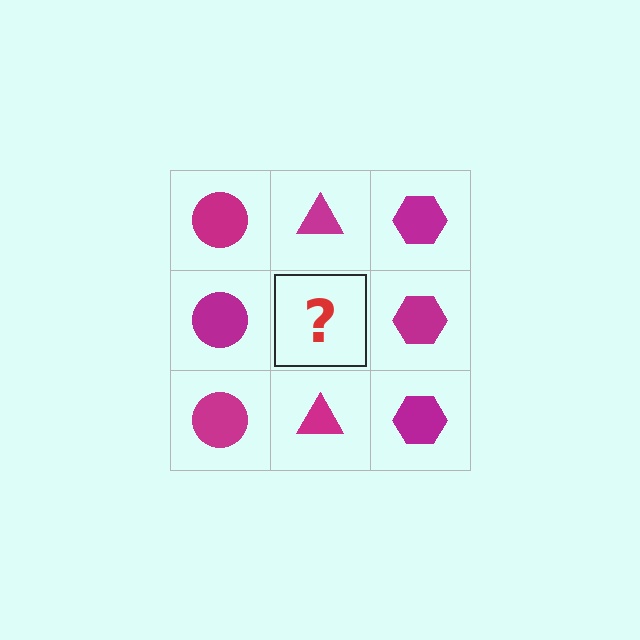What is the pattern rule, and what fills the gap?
The rule is that each column has a consistent shape. The gap should be filled with a magenta triangle.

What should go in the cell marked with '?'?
The missing cell should contain a magenta triangle.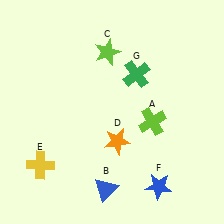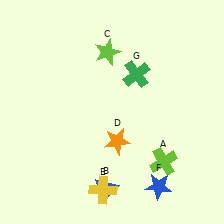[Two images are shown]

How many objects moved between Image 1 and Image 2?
2 objects moved between the two images.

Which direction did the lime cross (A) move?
The lime cross (A) moved down.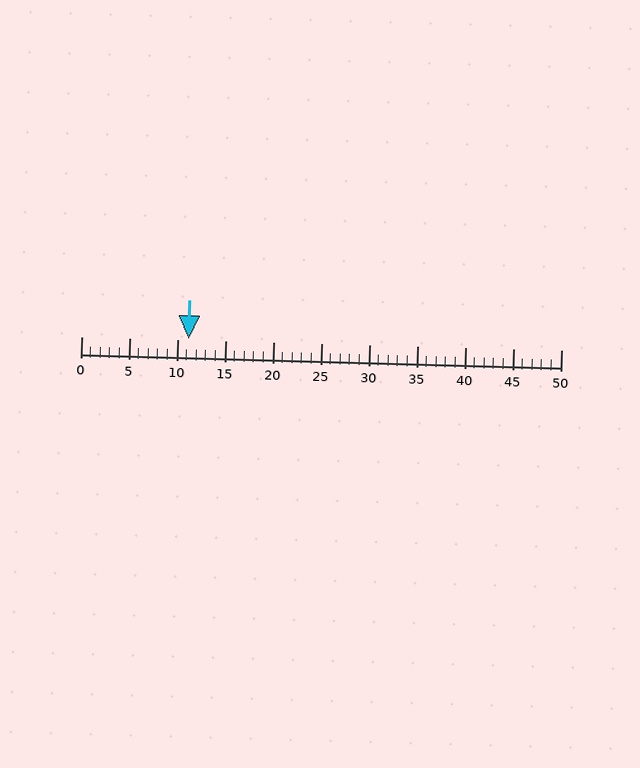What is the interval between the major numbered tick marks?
The major tick marks are spaced 5 units apart.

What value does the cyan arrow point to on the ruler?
The cyan arrow points to approximately 11.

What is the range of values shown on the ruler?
The ruler shows values from 0 to 50.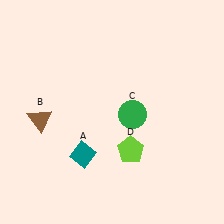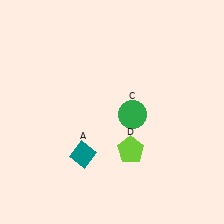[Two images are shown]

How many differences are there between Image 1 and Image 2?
There is 1 difference between the two images.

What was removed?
The brown triangle (B) was removed in Image 2.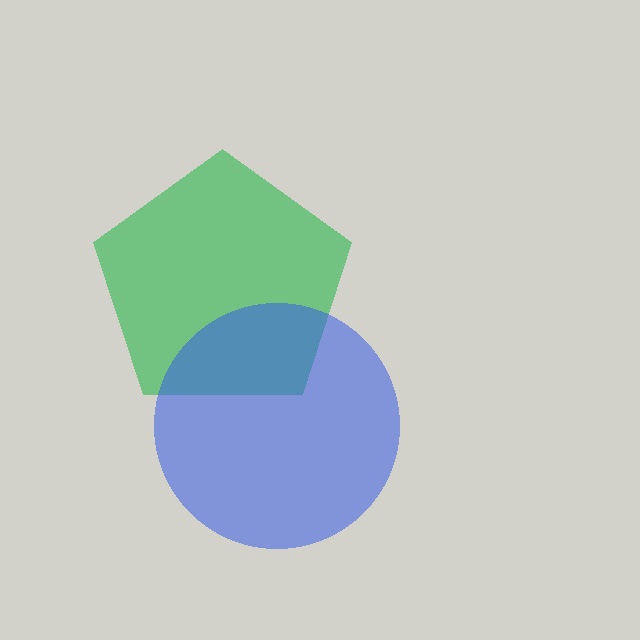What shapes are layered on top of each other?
The layered shapes are: a green pentagon, a blue circle.